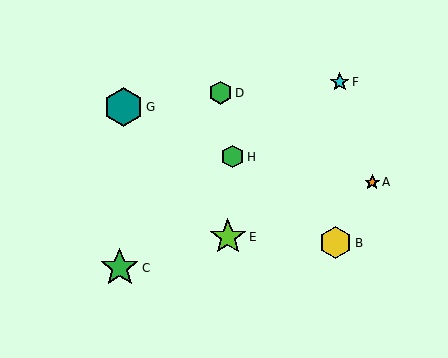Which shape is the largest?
The teal hexagon (labeled G) is the largest.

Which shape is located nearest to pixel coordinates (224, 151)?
The green hexagon (labeled H) at (233, 157) is nearest to that location.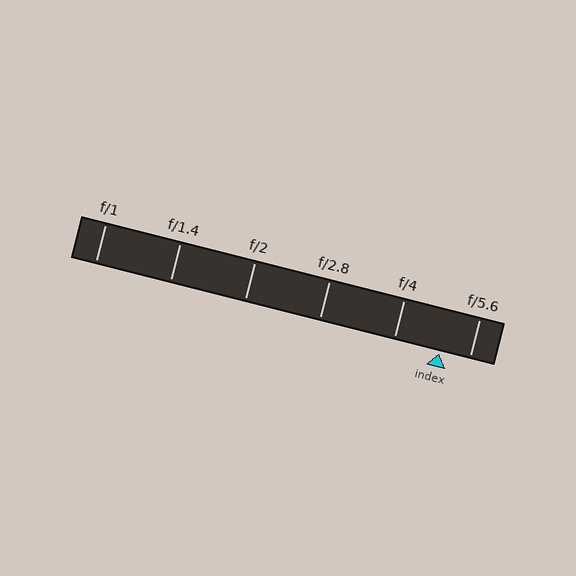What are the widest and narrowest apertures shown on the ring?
The widest aperture shown is f/1 and the narrowest is f/5.6.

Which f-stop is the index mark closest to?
The index mark is closest to f/5.6.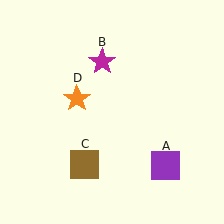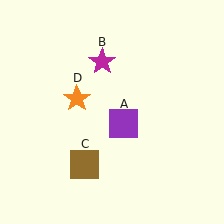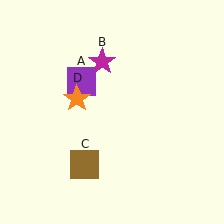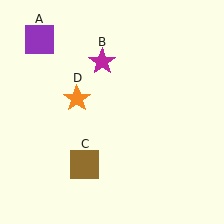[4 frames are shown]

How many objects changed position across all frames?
1 object changed position: purple square (object A).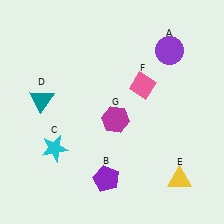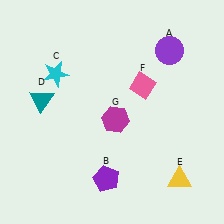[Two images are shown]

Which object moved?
The cyan star (C) moved up.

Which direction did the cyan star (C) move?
The cyan star (C) moved up.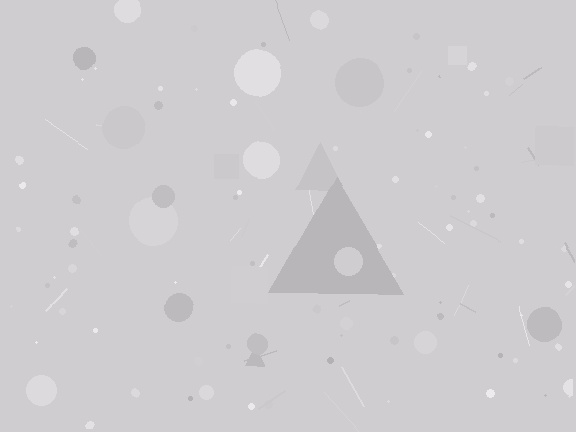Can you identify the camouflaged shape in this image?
The camouflaged shape is a triangle.